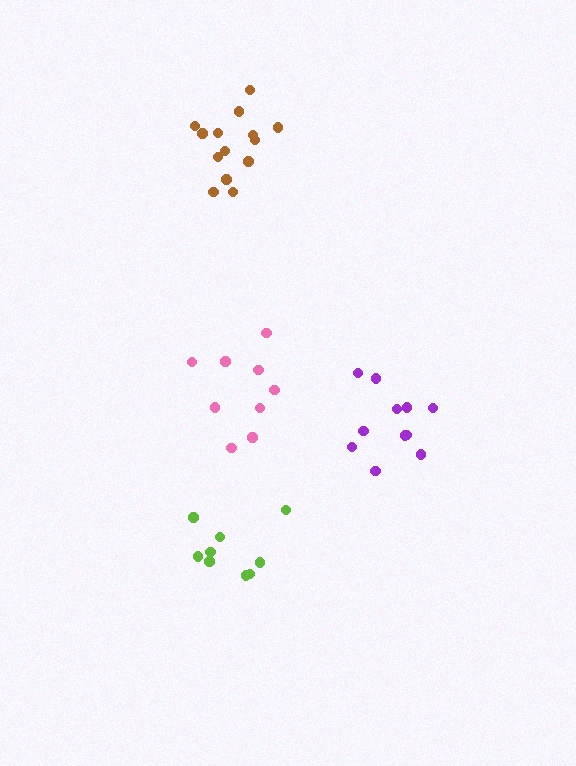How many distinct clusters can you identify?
There are 4 distinct clusters.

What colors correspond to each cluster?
The clusters are colored: lime, pink, purple, brown.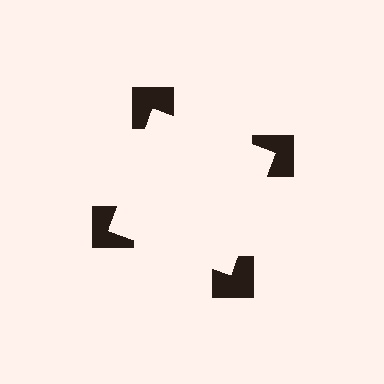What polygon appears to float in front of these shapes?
An illusory square — its edges are inferred from the aligned wedge cuts in the notched squares, not physically drawn.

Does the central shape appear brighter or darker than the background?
It typically appears slightly brighter than the background, even though no actual brightness change is drawn.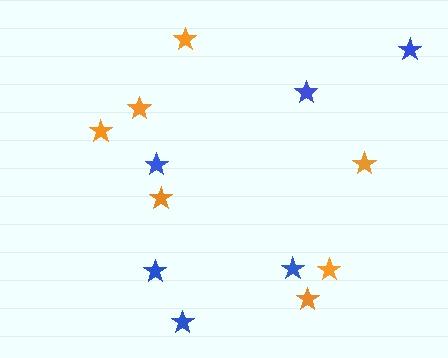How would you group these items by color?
There are 2 groups: one group of orange stars (7) and one group of blue stars (6).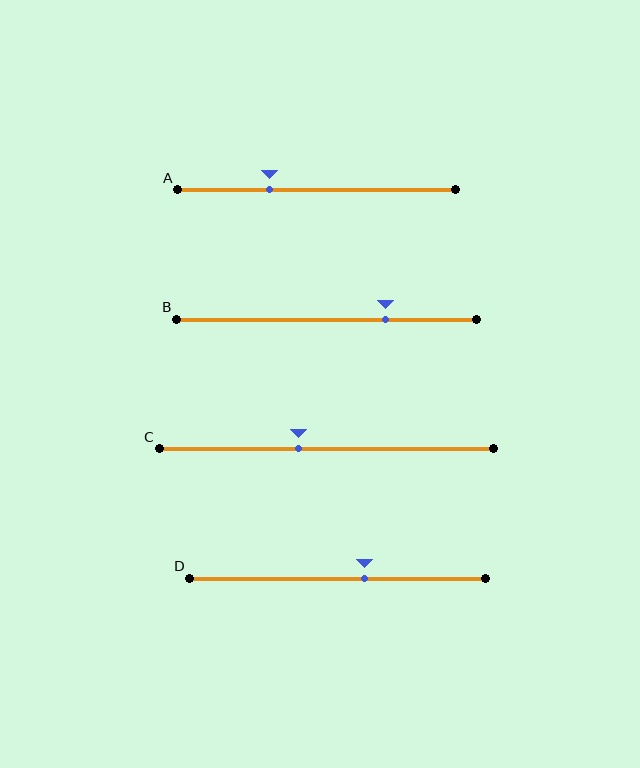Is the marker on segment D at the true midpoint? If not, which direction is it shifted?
No, the marker on segment D is shifted to the right by about 9% of the segment length.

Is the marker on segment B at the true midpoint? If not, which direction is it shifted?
No, the marker on segment B is shifted to the right by about 20% of the segment length.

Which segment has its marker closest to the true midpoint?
Segment C has its marker closest to the true midpoint.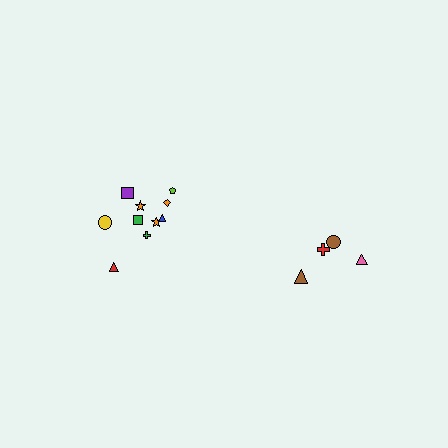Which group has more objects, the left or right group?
The left group.